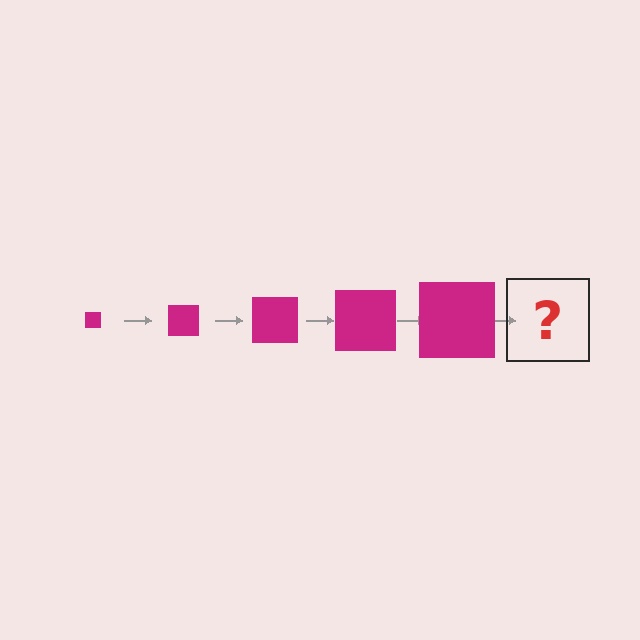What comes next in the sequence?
The next element should be a magenta square, larger than the previous one.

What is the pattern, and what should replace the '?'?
The pattern is that the square gets progressively larger each step. The '?' should be a magenta square, larger than the previous one.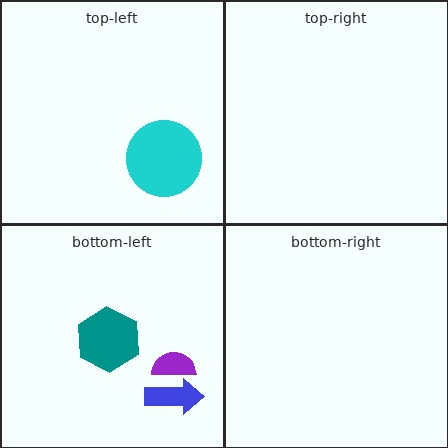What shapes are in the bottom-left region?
The purple semicircle, the teal hexagon, the blue arrow.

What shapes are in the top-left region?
The cyan circle.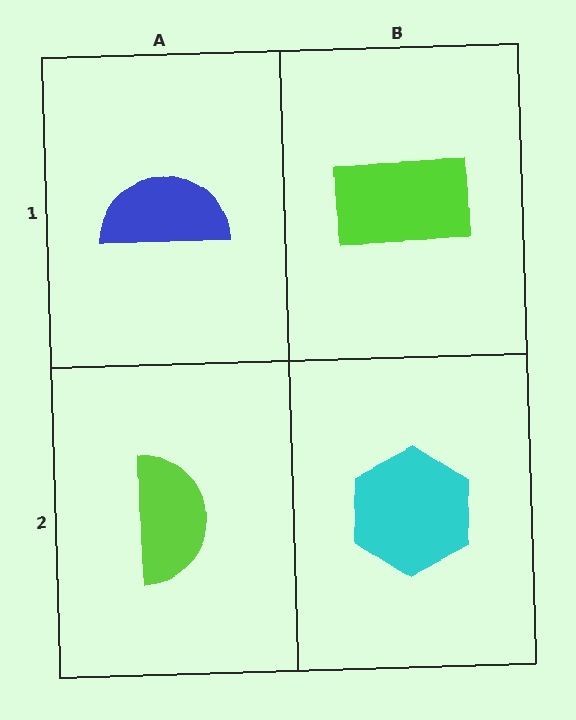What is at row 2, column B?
A cyan hexagon.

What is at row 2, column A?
A lime semicircle.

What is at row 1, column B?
A lime rectangle.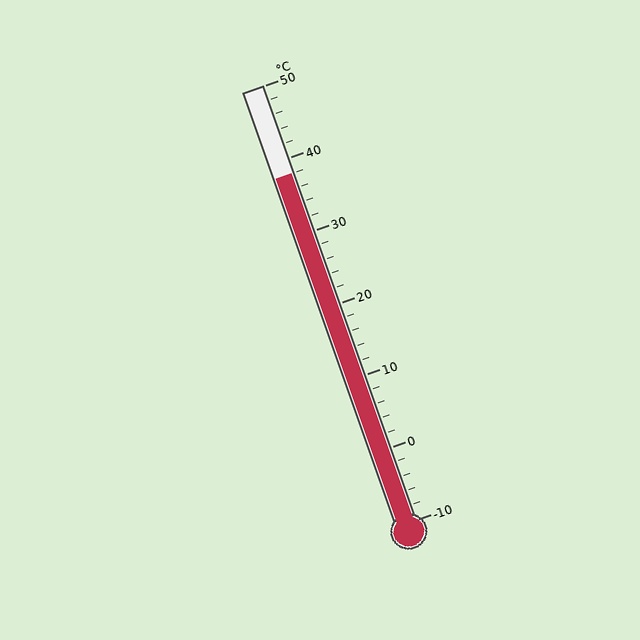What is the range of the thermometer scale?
The thermometer scale ranges from -10°C to 50°C.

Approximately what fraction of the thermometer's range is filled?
The thermometer is filled to approximately 80% of its range.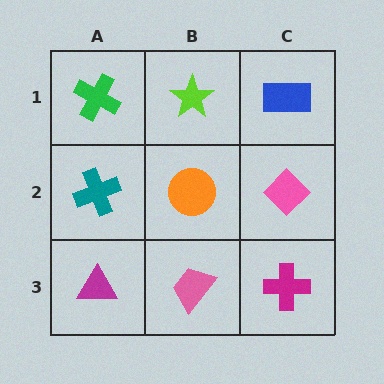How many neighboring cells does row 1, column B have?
3.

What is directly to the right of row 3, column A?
A pink trapezoid.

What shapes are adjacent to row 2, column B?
A lime star (row 1, column B), a pink trapezoid (row 3, column B), a teal cross (row 2, column A), a pink diamond (row 2, column C).